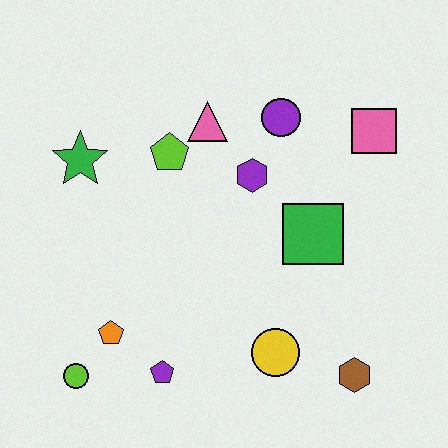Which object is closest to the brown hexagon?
The yellow circle is closest to the brown hexagon.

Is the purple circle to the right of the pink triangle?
Yes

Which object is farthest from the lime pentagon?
The brown hexagon is farthest from the lime pentagon.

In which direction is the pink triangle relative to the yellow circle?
The pink triangle is above the yellow circle.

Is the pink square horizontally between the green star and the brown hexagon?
No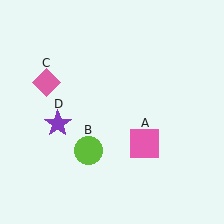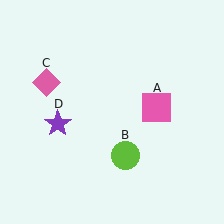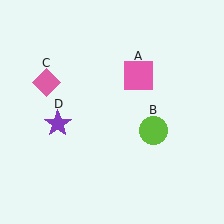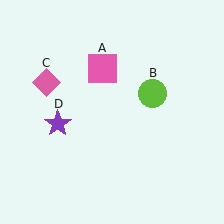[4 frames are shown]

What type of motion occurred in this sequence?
The pink square (object A), lime circle (object B) rotated counterclockwise around the center of the scene.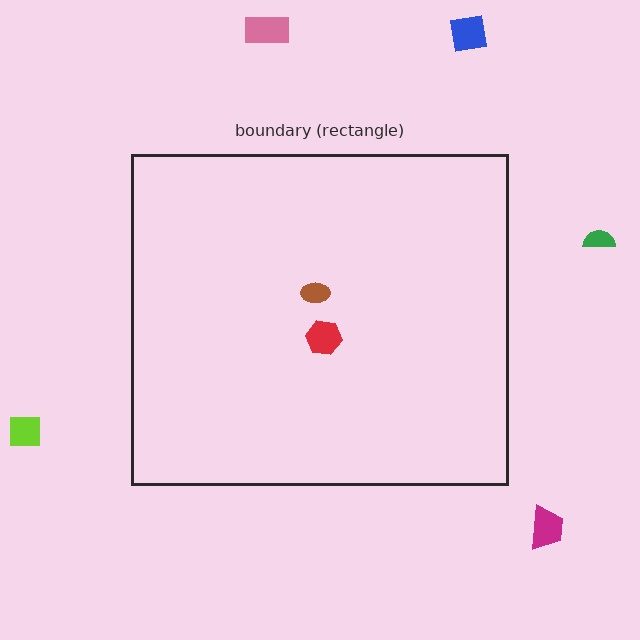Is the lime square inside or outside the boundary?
Outside.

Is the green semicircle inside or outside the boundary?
Outside.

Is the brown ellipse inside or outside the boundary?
Inside.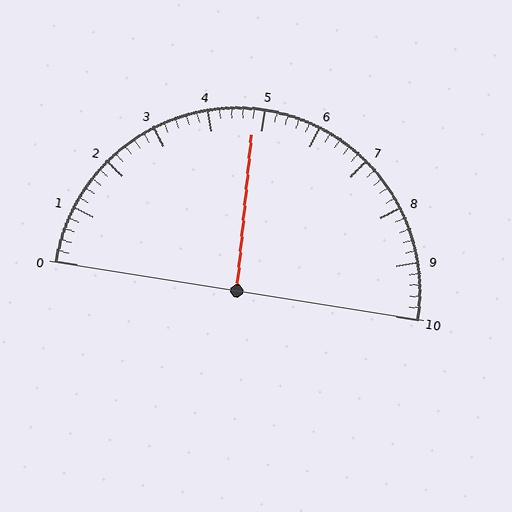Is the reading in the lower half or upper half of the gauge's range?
The reading is in the lower half of the range (0 to 10).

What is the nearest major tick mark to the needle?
The nearest major tick mark is 5.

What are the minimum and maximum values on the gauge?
The gauge ranges from 0 to 10.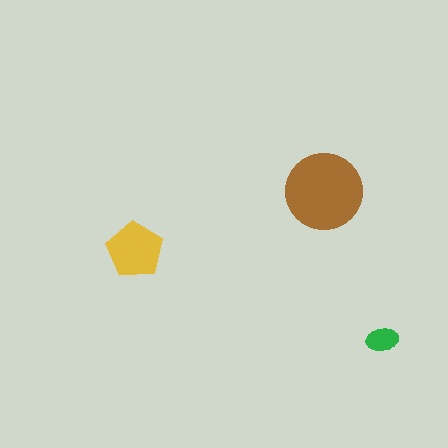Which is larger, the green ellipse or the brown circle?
The brown circle.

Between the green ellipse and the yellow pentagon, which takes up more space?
The yellow pentagon.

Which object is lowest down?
The green ellipse is bottommost.